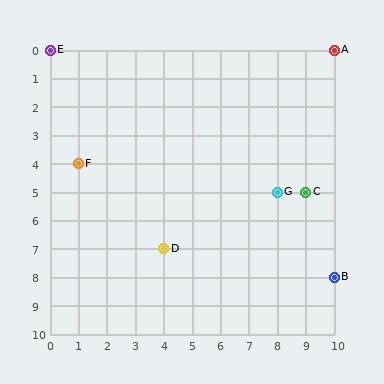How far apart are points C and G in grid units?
Points C and G are 1 column apart.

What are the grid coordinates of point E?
Point E is at grid coordinates (0, 0).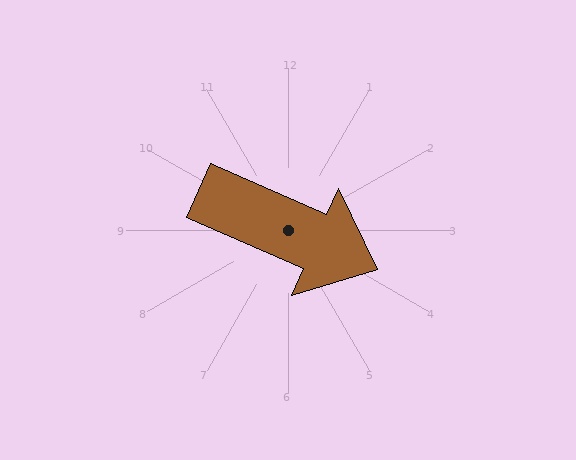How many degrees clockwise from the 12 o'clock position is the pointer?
Approximately 114 degrees.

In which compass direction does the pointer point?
Southeast.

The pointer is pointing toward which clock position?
Roughly 4 o'clock.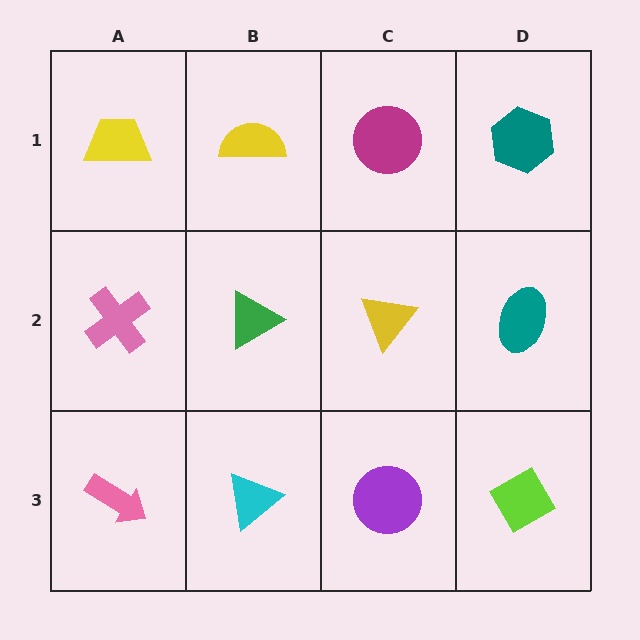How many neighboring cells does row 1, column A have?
2.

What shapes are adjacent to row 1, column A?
A pink cross (row 2, column A), a yellow semicircle (row 1, column B).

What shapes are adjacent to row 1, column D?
A teal ellipse (row 2, column D), a magenta circle (row 1, column C).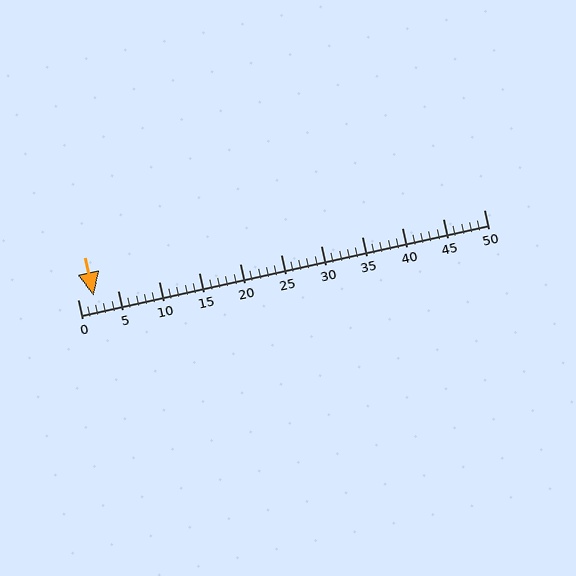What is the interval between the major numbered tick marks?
The major tick marks are spaced 5 units apart.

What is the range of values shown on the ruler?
The ruler shows values from 0 to 50.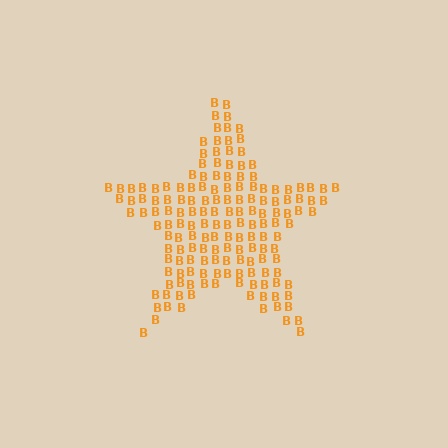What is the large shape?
The large shape is a star.